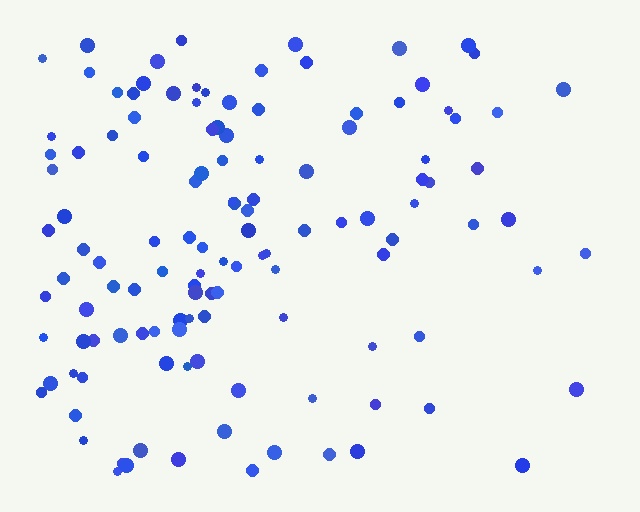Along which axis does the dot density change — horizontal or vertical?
Horizontal.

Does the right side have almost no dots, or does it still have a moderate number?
Still a moderate number, just noticeably fewer than the left.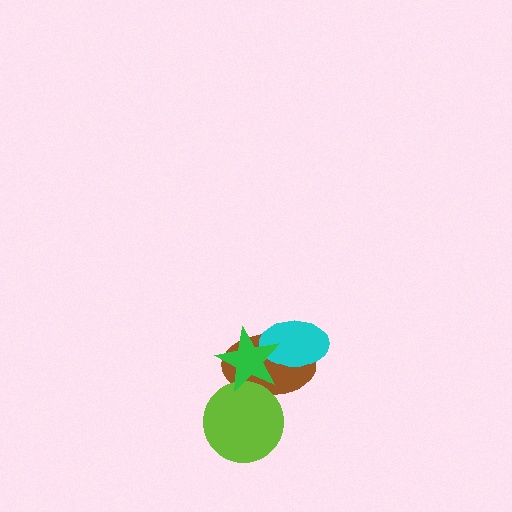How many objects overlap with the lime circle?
2 objects overlap with the lime circle.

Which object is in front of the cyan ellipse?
The green star is in front of the cyan ellipse.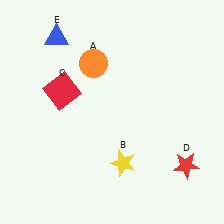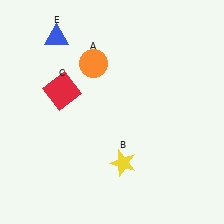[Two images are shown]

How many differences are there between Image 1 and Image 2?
There is 1 difference between the two images.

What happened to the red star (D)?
The red star (D) was removed in Image 2. It was in the bottom-right area of Image 1.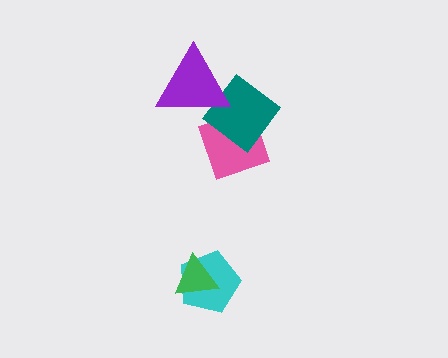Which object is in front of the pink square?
The teal diamond is in front of the pink square.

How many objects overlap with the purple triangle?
1 object overlaps with the purple triangle.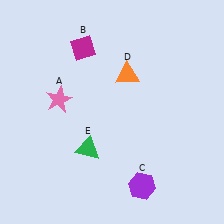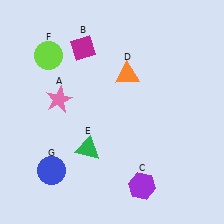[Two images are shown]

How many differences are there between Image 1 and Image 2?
There are 2 differences between the two images.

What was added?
A lime circle (F), a blue circle (G) were added in Image 2.